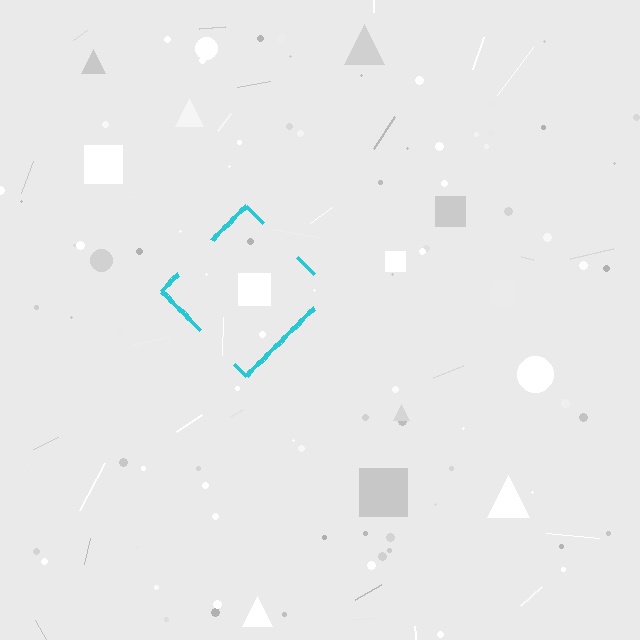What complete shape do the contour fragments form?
The contour fragments form a diamond.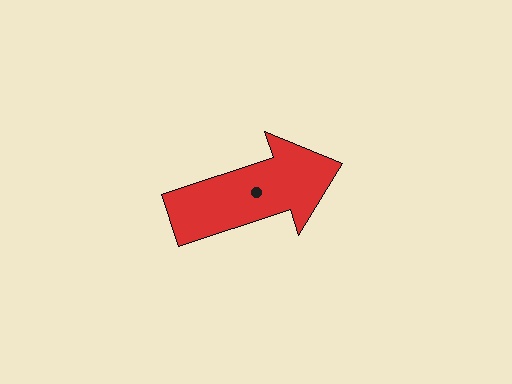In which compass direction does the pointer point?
East.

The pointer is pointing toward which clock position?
Roughly 2 o'clock.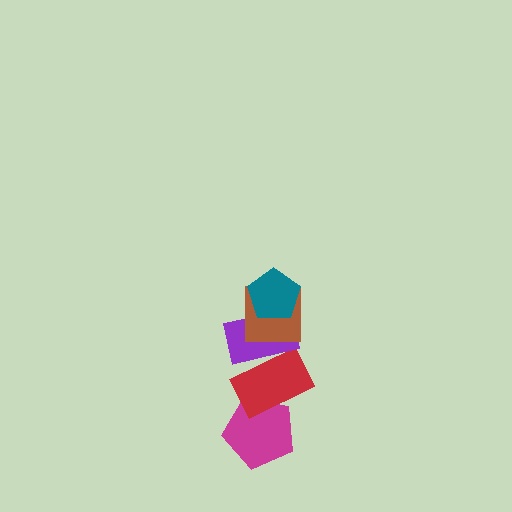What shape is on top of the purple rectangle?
The brown square is on top of the purple rectangle.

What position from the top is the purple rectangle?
The purple rectangle is 3rd from the top.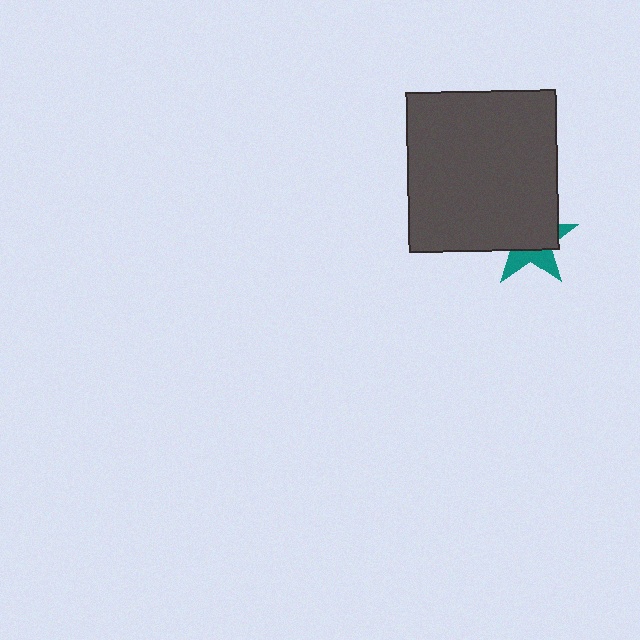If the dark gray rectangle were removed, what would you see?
You would see the complete teal star.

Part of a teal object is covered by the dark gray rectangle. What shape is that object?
It is a star.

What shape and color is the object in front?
The object in front is a dark gray rectangle.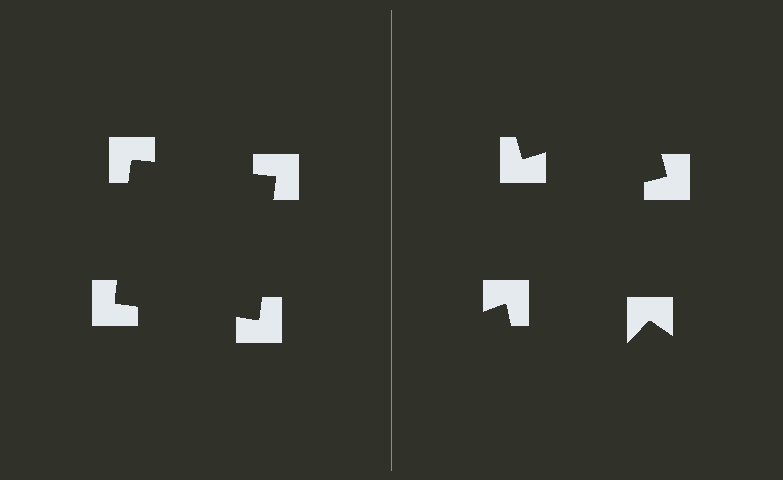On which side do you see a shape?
An illusory square appears on the left side. On the right side the wedge cuts are rotated, so no coherent shape forms.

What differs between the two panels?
The notched squares are positioned identically on both sides; only the wedge orientations differ. On the left they align to a square; on the right they are misaligned.